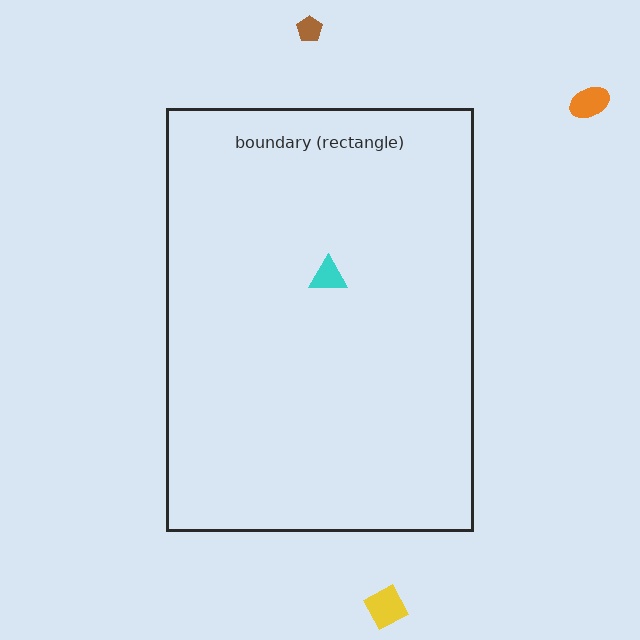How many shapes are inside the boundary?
1 inside, 3 outside.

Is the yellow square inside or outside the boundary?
Outside.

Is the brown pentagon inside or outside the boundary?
Outside.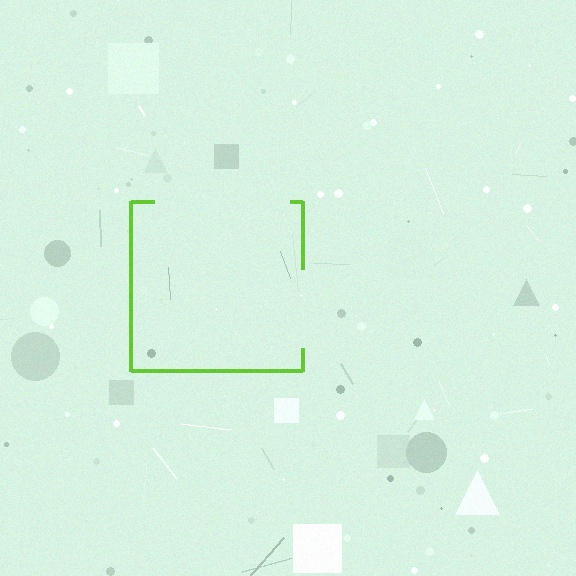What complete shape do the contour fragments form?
The contour fragments form a square.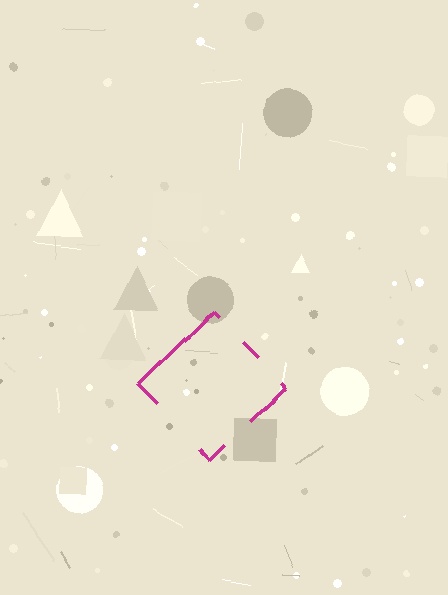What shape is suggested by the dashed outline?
The dashed outline suggests a diamond.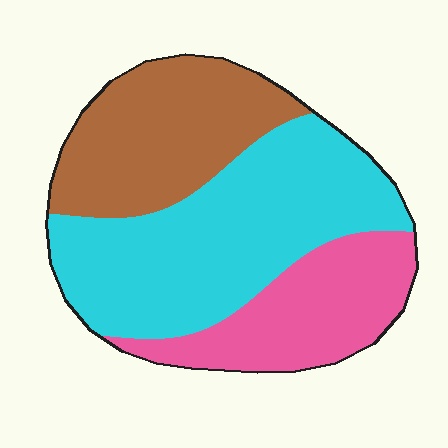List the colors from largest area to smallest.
From largest to smallest: cyan, brown, pink.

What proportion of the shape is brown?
Brown covers 29% of the shape.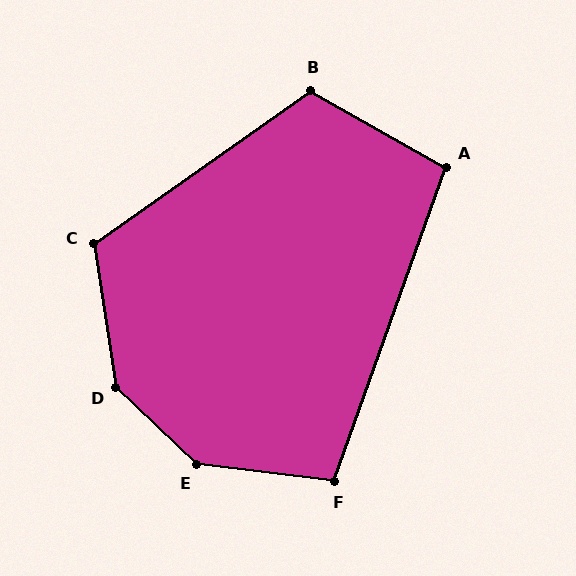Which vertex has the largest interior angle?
E, at approximately 143 degrees.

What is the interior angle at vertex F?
Approximately 103 degrees (obtuse).